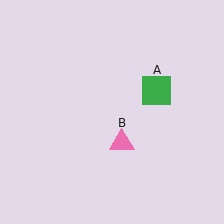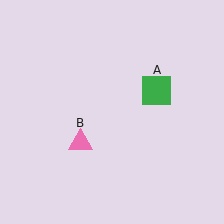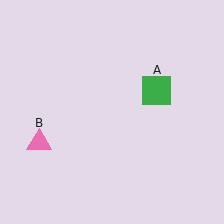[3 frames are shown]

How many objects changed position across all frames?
1 object changed position: pink triangle (object B).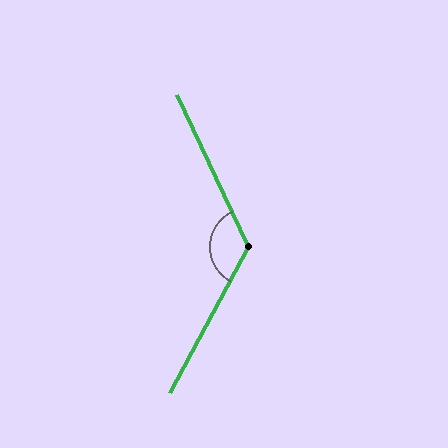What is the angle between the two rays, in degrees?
Approximately 126 degrees.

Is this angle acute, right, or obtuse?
It is obtuse.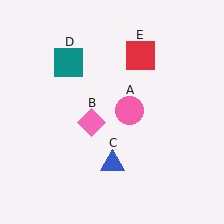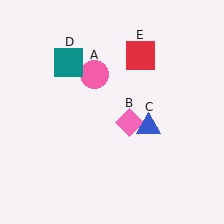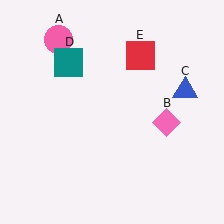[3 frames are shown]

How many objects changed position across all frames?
3 objects changed position: pink circle (object A), pink diamond (object B), blue triangle (object C).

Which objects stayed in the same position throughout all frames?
Teal square (object D) and red square (object E) remained stationary.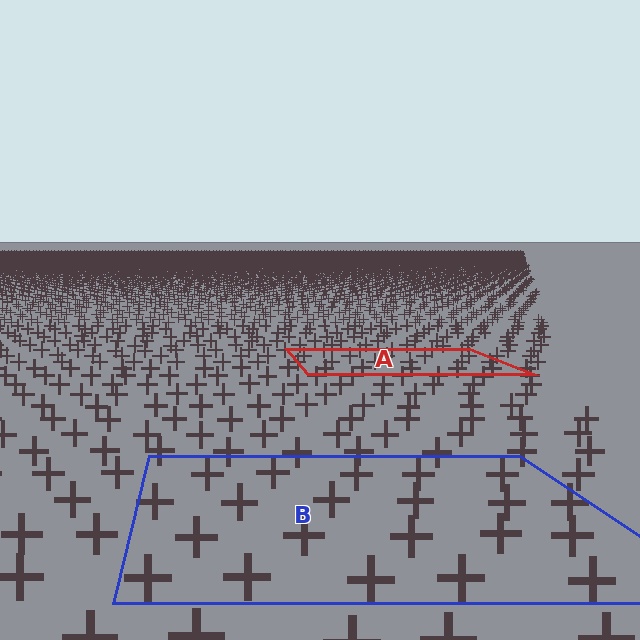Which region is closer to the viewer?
Region B is closer. The texture elements there are larger and more spread out.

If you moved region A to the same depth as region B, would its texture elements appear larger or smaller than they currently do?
They would appear larger. At a closer depth, the same texture elements are projected at a bigger on-screen size.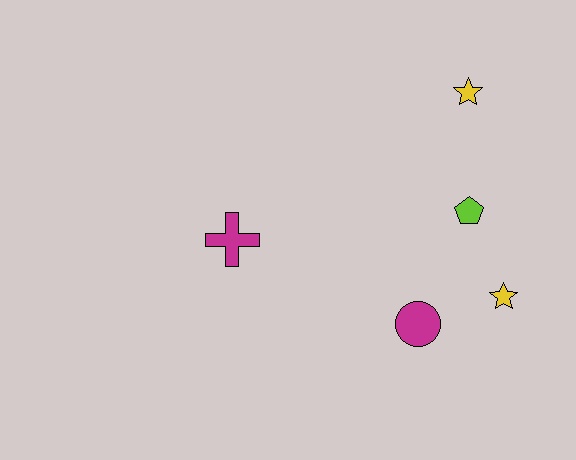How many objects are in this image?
There are 5 objects.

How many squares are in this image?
There are no squares.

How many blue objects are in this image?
There are no blue objects.